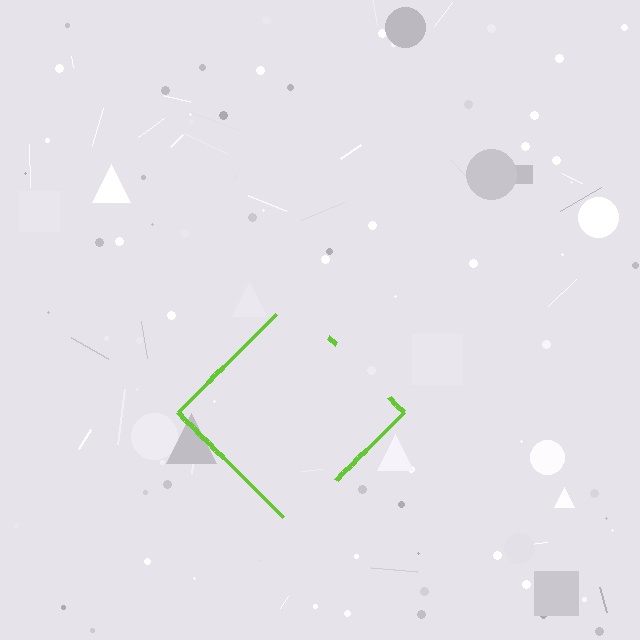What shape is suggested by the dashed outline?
The dashed outline suggests a diamond.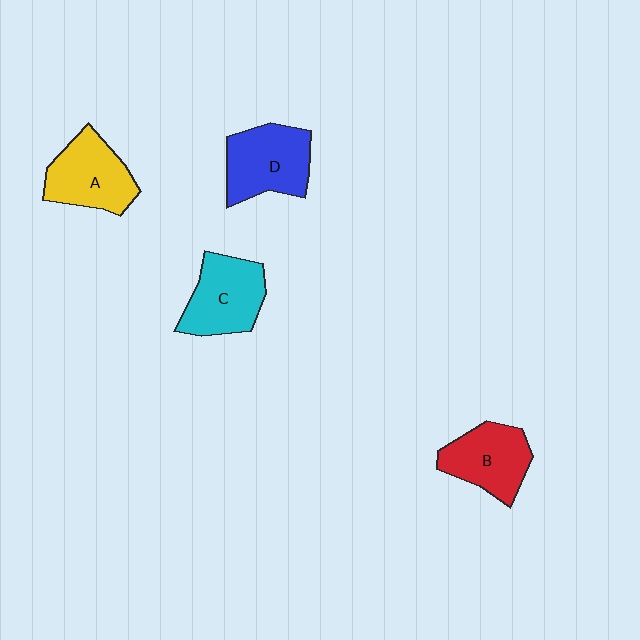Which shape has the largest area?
Shape D (blue).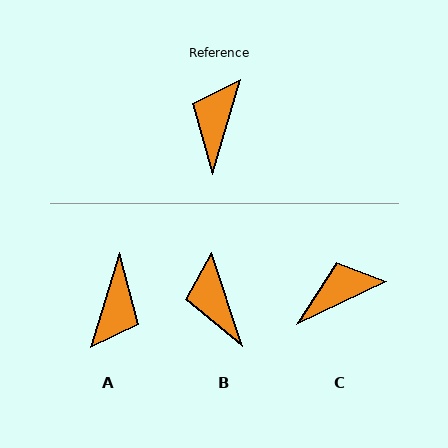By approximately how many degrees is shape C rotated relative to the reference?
Approximately 48 degrees clockwise.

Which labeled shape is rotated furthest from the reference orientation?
A, about 179 degrees away.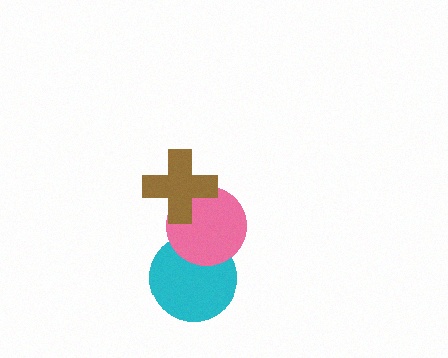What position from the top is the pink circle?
The pink circle is 2nd from the top.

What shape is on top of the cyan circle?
The pink circle is on top of the cyan circle.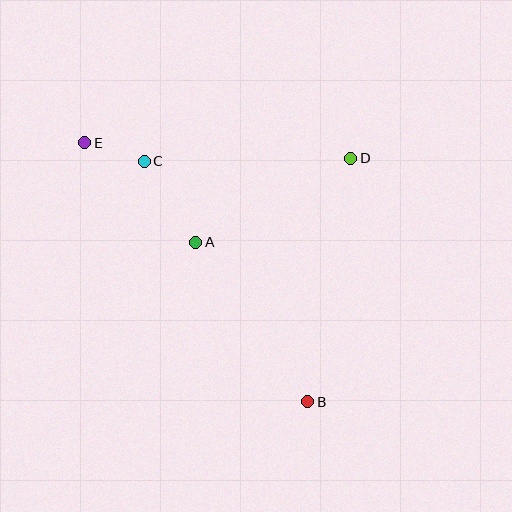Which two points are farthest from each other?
Points B and E are farthest from each other.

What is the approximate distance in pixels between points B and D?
The distance between B and D is approximately 247 pixels.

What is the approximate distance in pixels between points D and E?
The distance between D and E is approximately 267 pixels.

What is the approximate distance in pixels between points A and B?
The distance between A and B is approximately 195 pixels.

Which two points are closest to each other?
Points C and E are closest to each other.